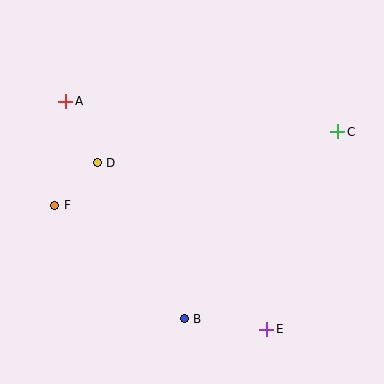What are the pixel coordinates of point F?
Point F is at (55, 205).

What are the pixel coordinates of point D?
Point D is at (97, 163).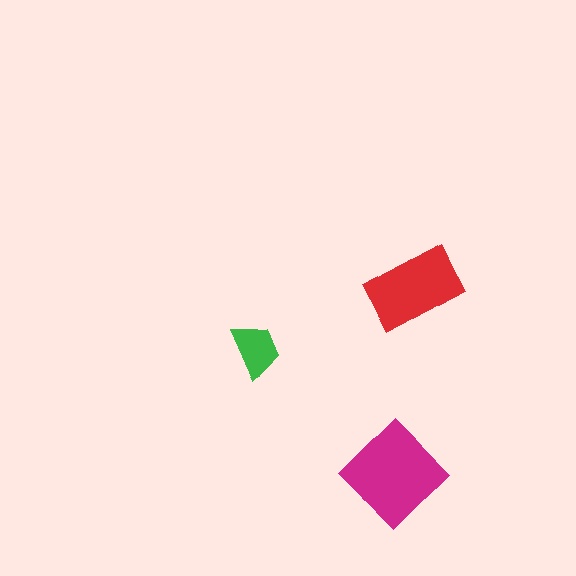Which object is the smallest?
The green trapezoid.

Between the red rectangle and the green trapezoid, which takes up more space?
The red rectangle.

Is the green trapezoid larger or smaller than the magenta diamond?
Smaller.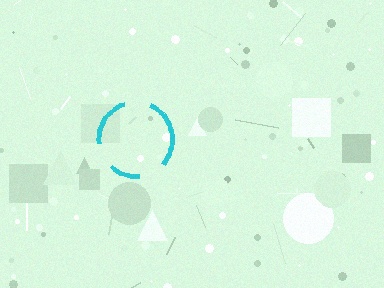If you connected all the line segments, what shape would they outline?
They would outline a circle.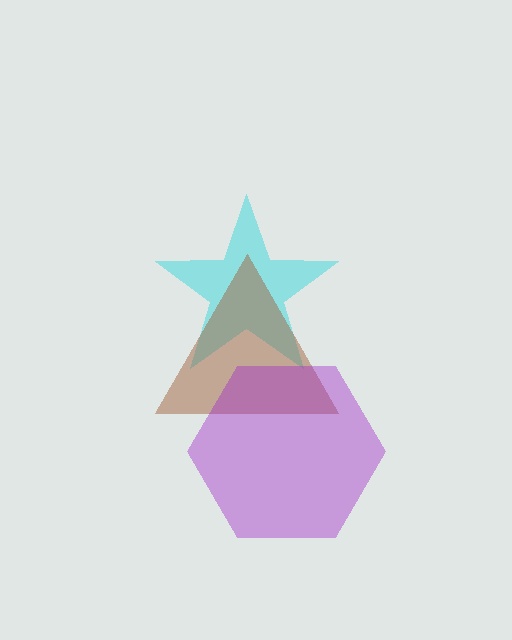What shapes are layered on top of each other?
The layered shapes are: a cyan star, a brown triangle, a purple hexagon.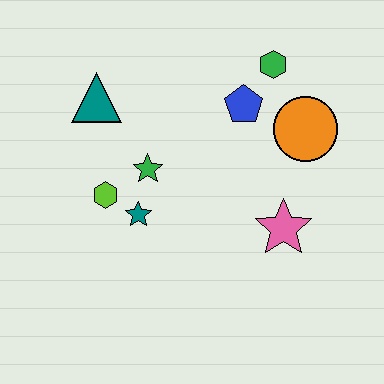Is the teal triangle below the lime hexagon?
No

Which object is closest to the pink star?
The orange circle is closest to the pink star.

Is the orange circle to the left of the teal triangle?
No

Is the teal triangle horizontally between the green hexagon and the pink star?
No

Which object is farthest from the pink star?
The teal triangle is farthest from the pink star.